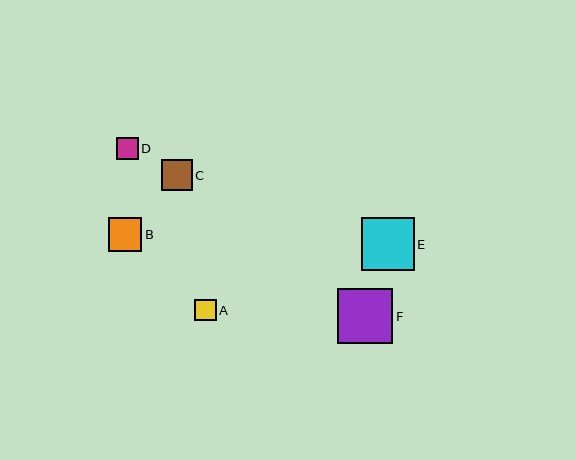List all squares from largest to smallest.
From largest to smallest: F, E, B, C, D, A.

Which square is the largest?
Square F is the largest with a size of approximately 55 pixels.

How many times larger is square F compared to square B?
Square F is approximately 1.7 times the size of square B.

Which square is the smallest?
Square A is the smallest with a size of approximately 21 pixels.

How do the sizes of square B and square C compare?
Square B and square C are approximately the same size.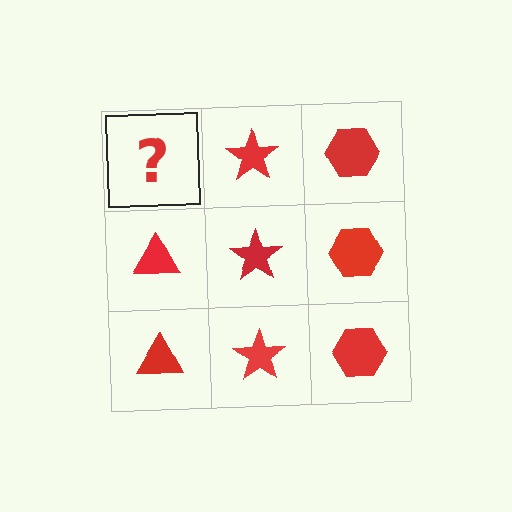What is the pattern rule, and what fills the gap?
The rule is that each column has a consistent shape. The gap should be filled with a red triangle.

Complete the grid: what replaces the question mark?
The question mark should be replaced with a red triangle.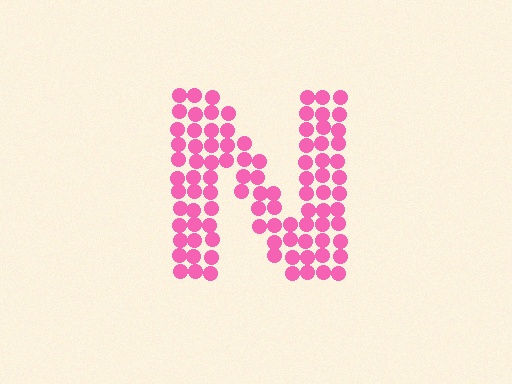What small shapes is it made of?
It is made of small circles.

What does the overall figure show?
The overall figure shows the letter N.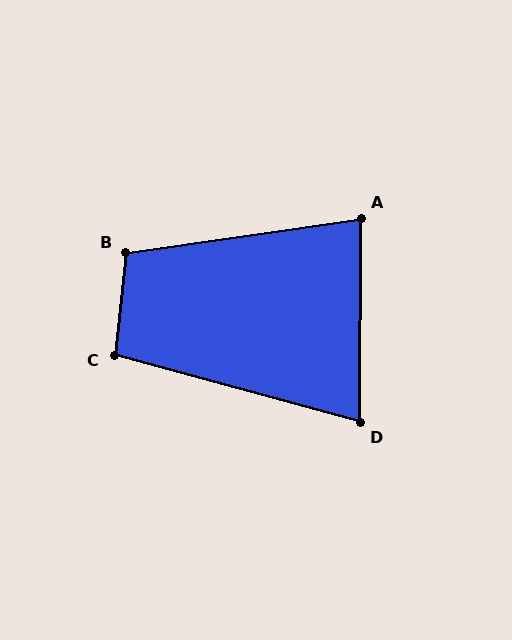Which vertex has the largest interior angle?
B, at approximately 105 degrees.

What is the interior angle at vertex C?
Approximately 99 degrees (obtuse).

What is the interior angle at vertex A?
Approximately 81 degrees (acute).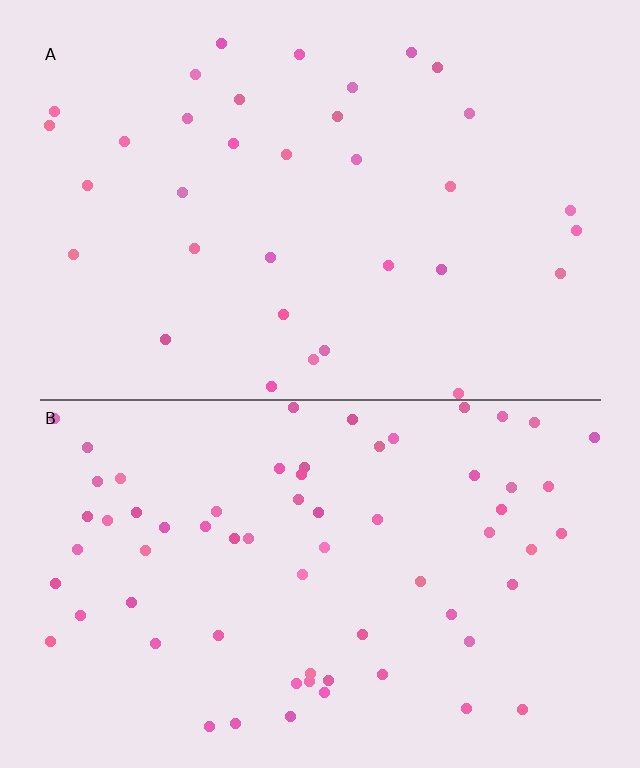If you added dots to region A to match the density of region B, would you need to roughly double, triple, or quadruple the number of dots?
Approximately double.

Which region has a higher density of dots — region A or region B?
B (the bottom).